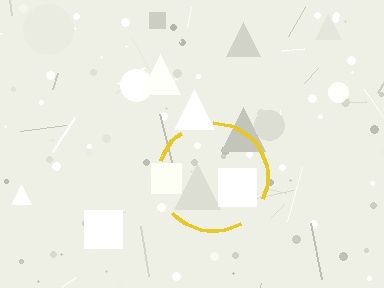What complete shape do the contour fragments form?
The contour fragments form a circle.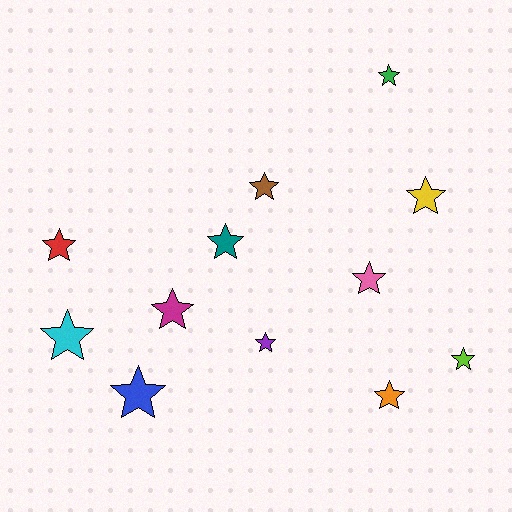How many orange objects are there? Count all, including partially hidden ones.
There is 1 orange object.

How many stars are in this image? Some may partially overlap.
There are 12 stars.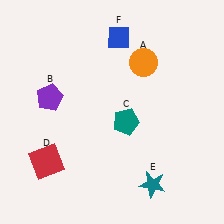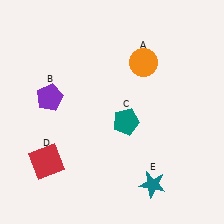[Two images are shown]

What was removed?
The blue diamond (F) was removed in Image 2.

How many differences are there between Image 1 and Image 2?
There is 1 difference between the two images.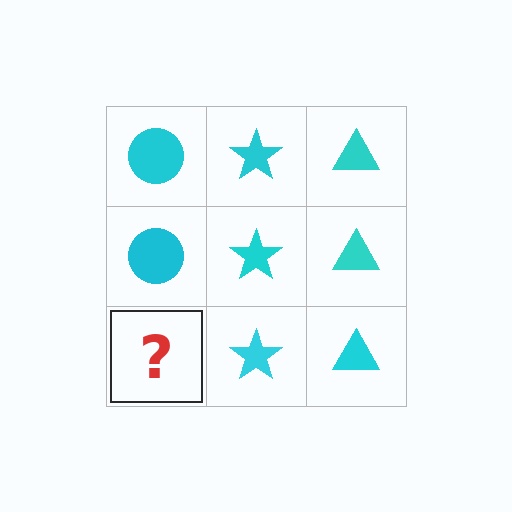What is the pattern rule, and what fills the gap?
The rule is that each column has a consistent shape. The gap should be filled with a cyan circle.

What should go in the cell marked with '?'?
The missing cell should contain a cyan circle.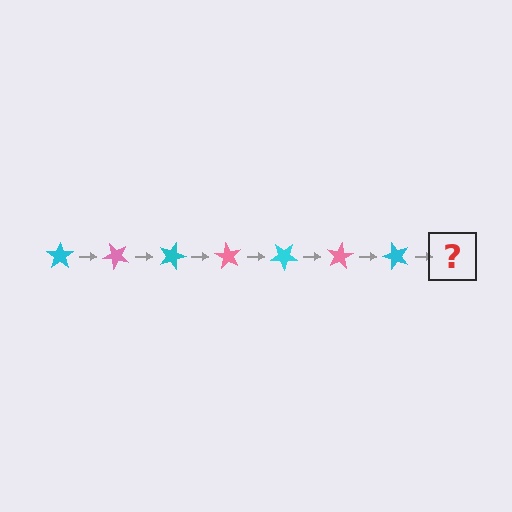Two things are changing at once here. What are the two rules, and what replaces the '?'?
The two rules are that it rotates 45 degrees each step and the color cycles through cyan and pink. The '?' should be a pink star, rotated 315 degrees from the start.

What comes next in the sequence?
The next element should be a pink star, rotated 315 degrees from the start.